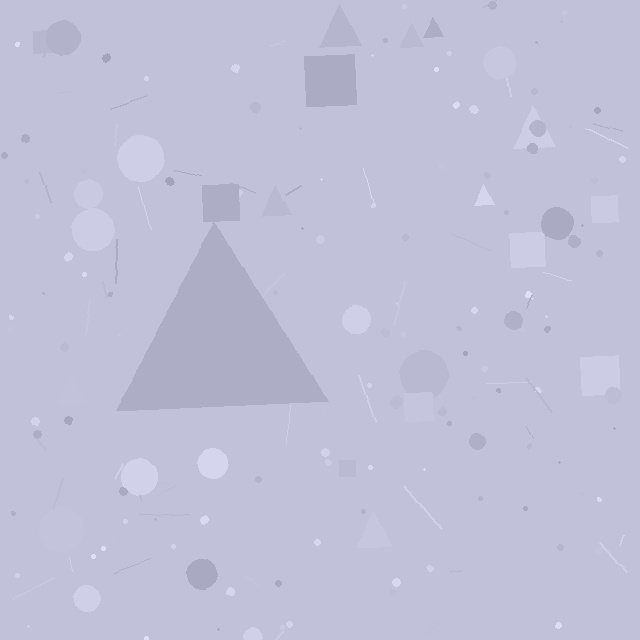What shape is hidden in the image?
A triangle is hidden in the image.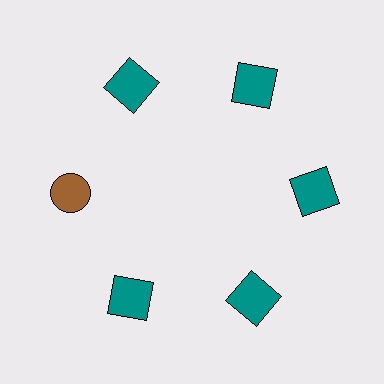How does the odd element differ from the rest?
It differs in both color (brown instead of teal) and shape (circle instead of square).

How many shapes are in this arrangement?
There are 6 shapes arranged in a ring pattern.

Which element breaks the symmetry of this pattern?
The brown circle at roughly the 9 o'clock position breaks the symmetry. All other shapes are teal squares.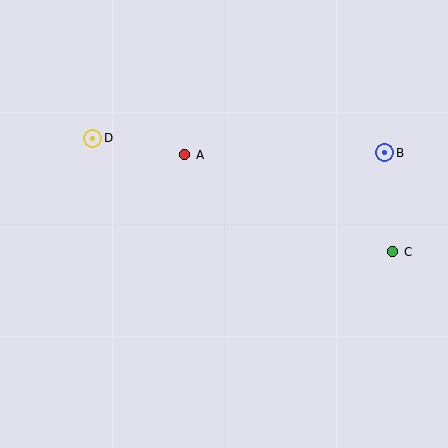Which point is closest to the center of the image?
Point A at (185, 155) is closest to the center.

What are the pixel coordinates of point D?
Point D is at (93, 138).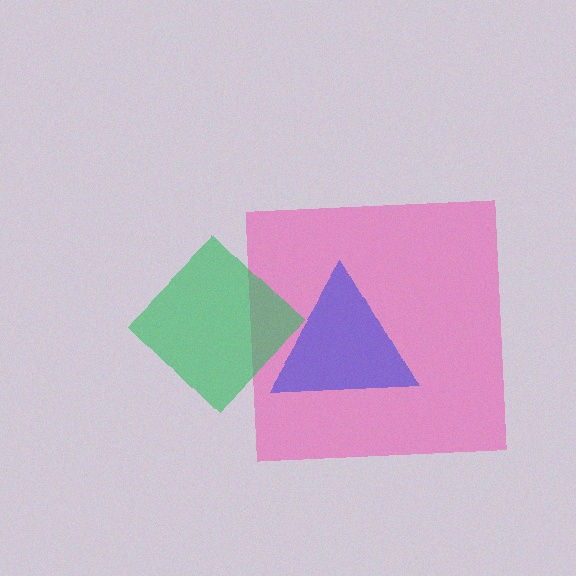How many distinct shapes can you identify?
There are 3 distinct shapes: a pink square, a blue triangle, a green diamond.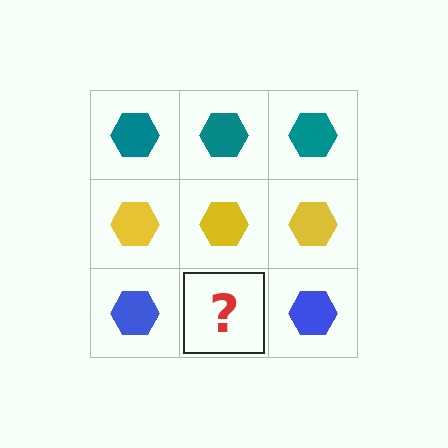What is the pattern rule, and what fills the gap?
The rule is that each row has a consistent color. The gap should be filled with a blue hexagon.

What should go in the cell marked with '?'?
The missing cell should contain a blue hexagon.